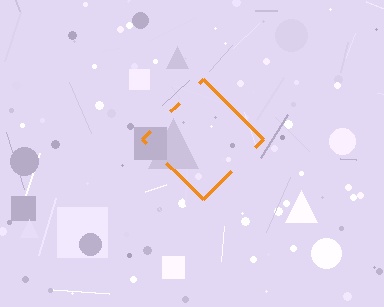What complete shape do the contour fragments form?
The contour fragments form a diamond.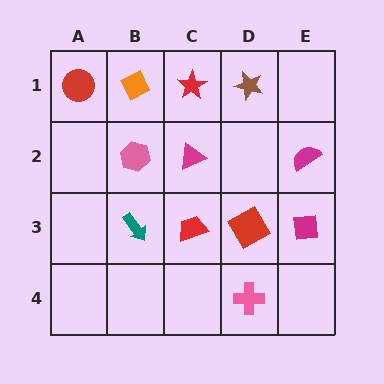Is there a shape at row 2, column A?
No, that cell is empty.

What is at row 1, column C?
A red star.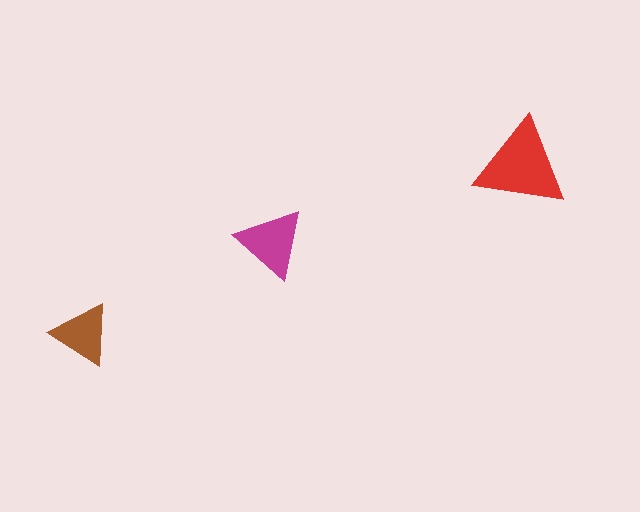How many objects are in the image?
There are 3 objects in the image.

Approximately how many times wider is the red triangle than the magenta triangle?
About 1.5 times wider.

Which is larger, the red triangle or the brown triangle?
The red one.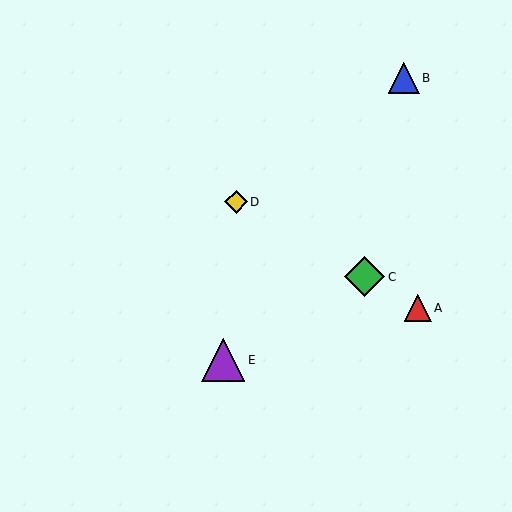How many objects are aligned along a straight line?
3 objects (A, C, D) are aligned along a straight line.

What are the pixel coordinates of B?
Object B is at (404, 78).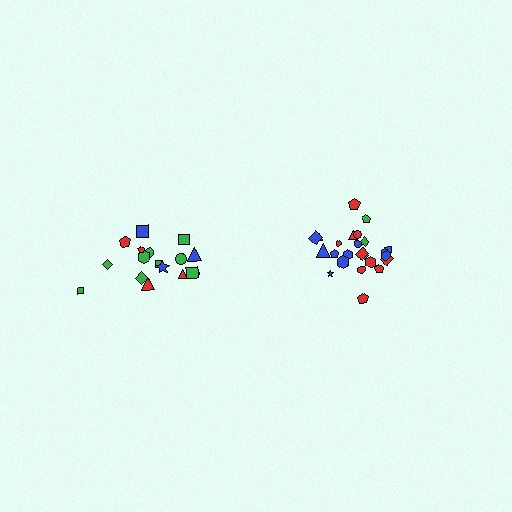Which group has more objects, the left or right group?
The right group.